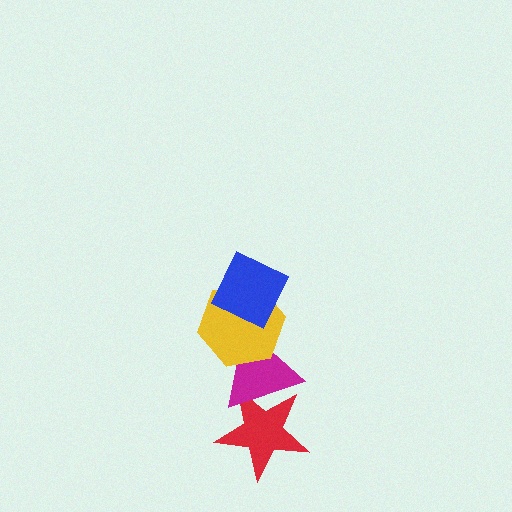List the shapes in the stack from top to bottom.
From top to bottom: the blue diamond, the yellow hexagon, the magenta triangle, the red star.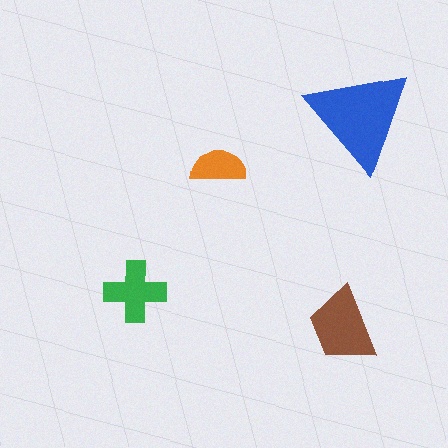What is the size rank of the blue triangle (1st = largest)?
1st.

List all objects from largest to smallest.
The blue triangle, the brown trapezoid, the green cross, the orange semicircle.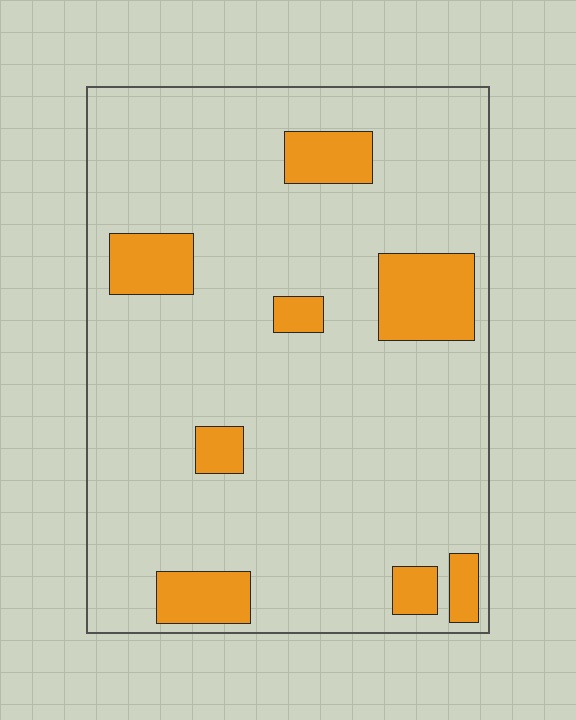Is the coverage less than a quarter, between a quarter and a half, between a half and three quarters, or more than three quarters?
Less than a quarter.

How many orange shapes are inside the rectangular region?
8.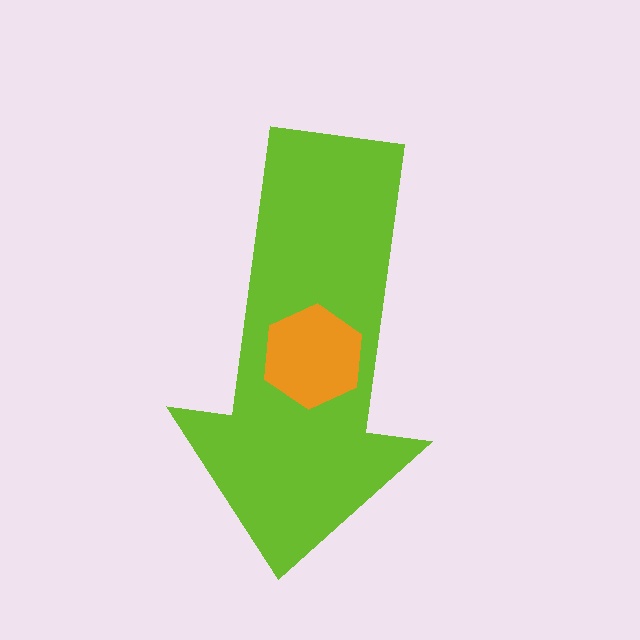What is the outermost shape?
The lime arrow.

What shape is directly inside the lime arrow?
The orange hexagon.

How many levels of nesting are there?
2.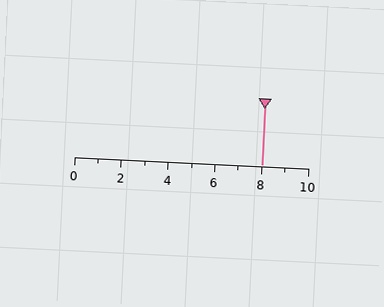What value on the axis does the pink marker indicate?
The marker indicates approximately 8.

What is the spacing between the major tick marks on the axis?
The major ticks are spaced 2 apart.